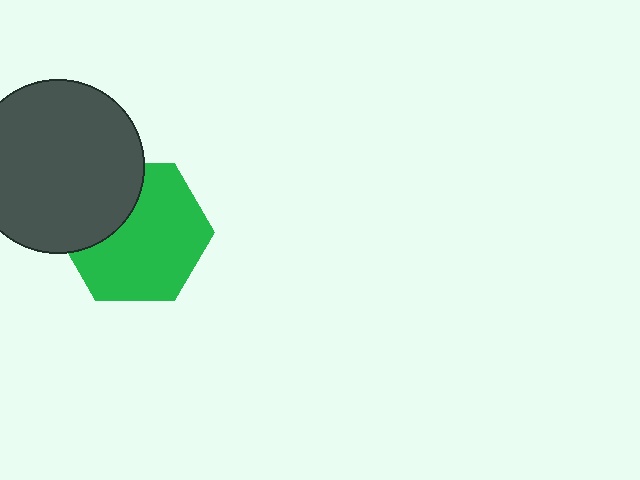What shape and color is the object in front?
The object in front is a dark gray circle.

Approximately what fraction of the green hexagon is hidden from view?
Roughly 30% of the green hexagon is hidden behind the dark gray circle.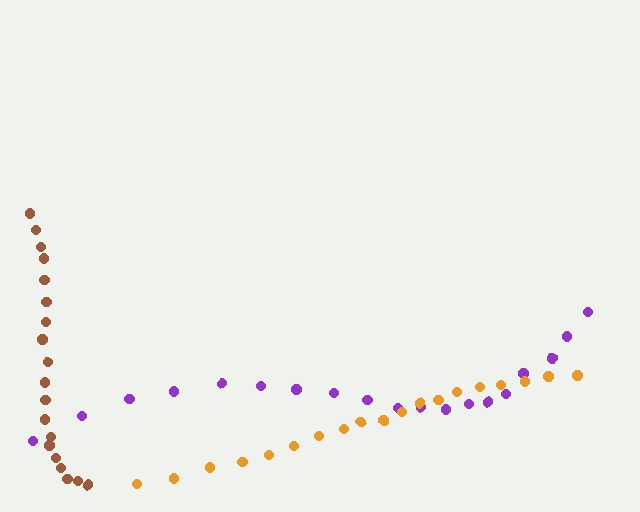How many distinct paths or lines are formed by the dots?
There are 3 distinct paths.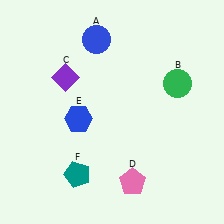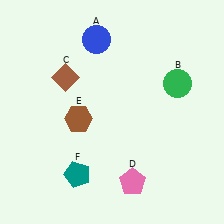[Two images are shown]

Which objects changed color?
C changed from purple to brown. E changed from blue to brown.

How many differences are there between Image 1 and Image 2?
There are 2 differences between the two images.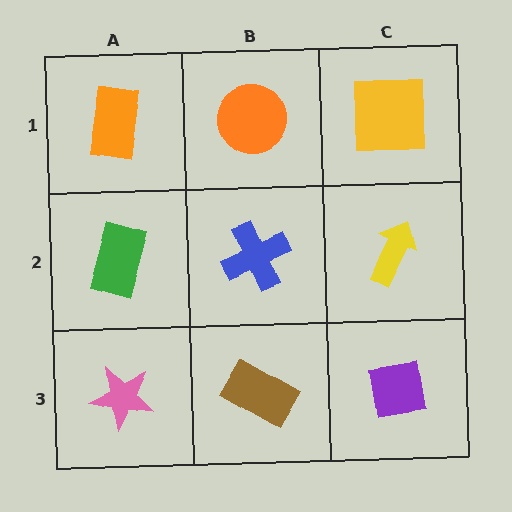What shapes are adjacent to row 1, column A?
A green rectangle (row 2, column A), an orange circle (row 1, column B).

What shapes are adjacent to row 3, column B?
A blue cross (row 2, column B), a pink star (row 3, column A), a purple square (row 3, column C).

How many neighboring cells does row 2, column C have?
3.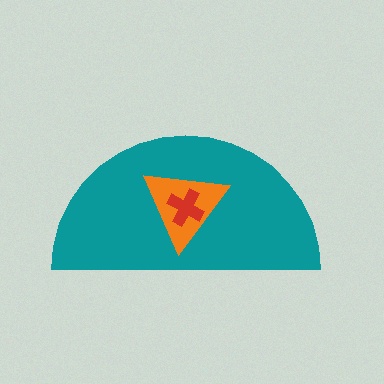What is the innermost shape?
The red cross.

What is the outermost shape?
The teal semicircle.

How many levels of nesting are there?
3.